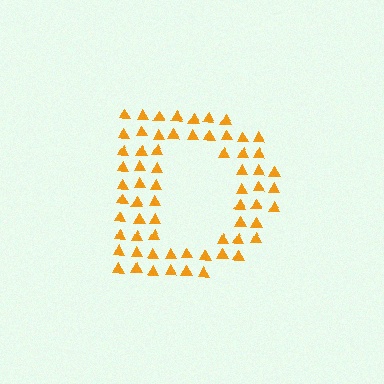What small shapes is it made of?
It is made of small triangles.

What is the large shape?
The large shape is the letter D.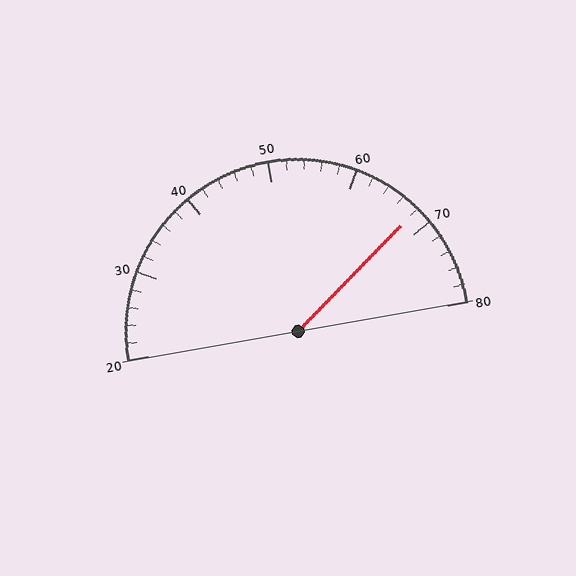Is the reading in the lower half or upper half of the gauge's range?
The reading is in the upper half of the range (20 to 80).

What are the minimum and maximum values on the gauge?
The gauge ranges from 20 to 80.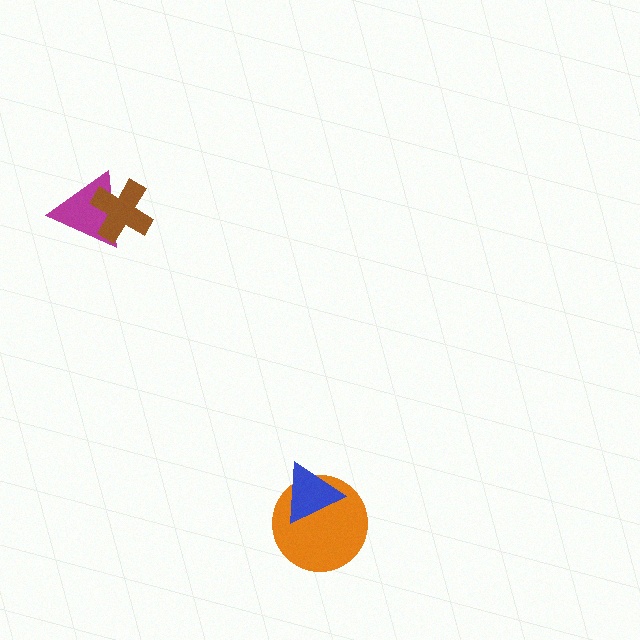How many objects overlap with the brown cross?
1 object overlaps with the brown cross.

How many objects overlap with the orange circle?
1 object overlaps with the orange circle.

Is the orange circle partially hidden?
Yes, it is partially covered by another shape.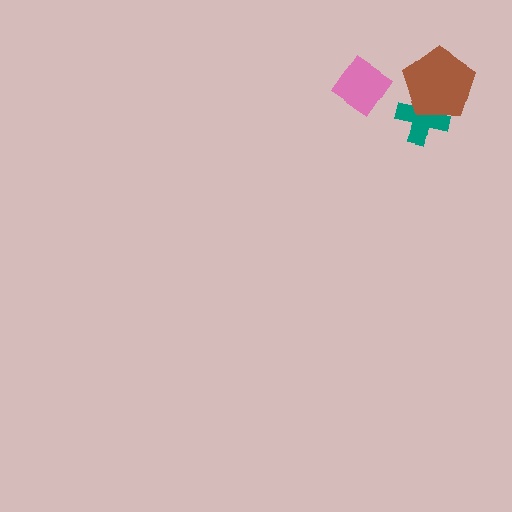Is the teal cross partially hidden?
Yes, it is partially covered by another shape.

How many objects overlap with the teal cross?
1 object overlaps with the teal cross.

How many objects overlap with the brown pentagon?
1 object overlaps with the brown pentagon.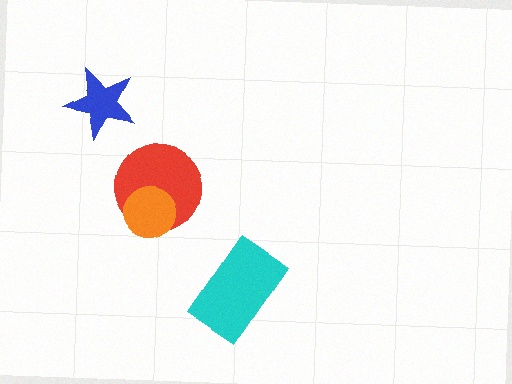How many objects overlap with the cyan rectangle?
0 objects overlap with the cyan rectangle.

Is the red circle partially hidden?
Yes, it is partially covered by another shape.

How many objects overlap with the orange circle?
1 object overlaps with the orange circle.